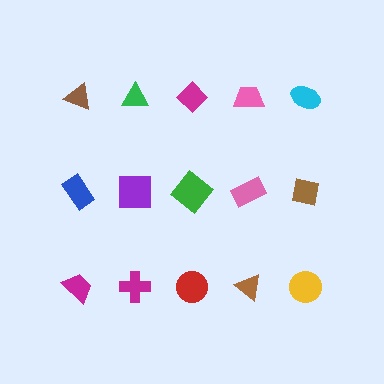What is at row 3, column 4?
A brown triangle.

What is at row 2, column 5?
A brown square.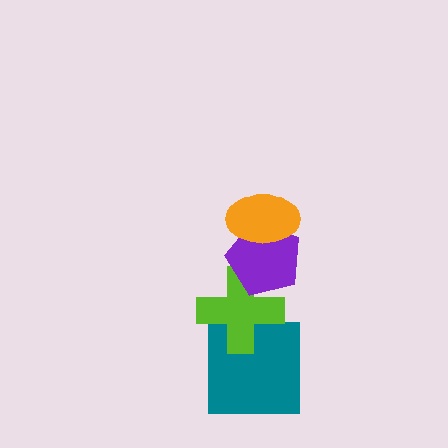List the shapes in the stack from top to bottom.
From top to bottom: the orange ellipse, the purple pentagon, the lime cross, the teal square.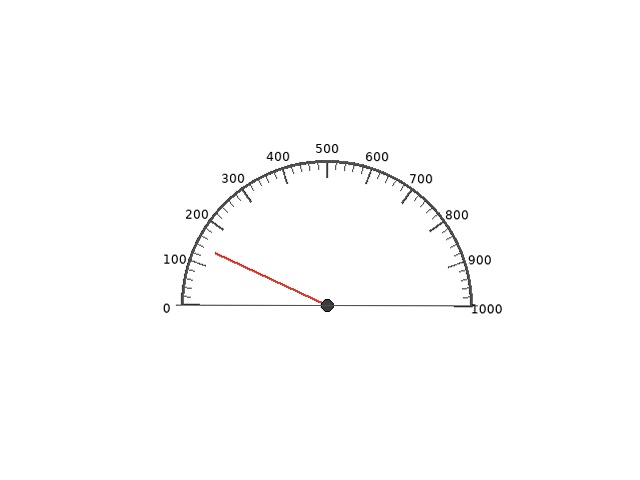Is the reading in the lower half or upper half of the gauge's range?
The reading is in the lower half of the range (0 to 1000).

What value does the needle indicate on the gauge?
The needle indicates approximately 140.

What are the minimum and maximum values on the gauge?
The gauge ranges from 0 to 1000.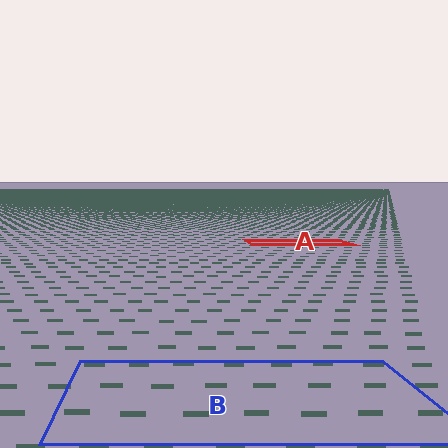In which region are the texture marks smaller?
The texture marks are smaller in region A, because it is farther away.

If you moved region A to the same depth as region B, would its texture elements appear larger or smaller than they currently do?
They would appear larger. At a closer depth, the same texture elements are projected at a bigger on-screen size.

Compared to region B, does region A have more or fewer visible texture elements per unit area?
Region A has more texture elements per unit area — they are packed more densely because it is farther away.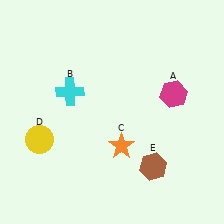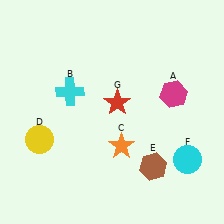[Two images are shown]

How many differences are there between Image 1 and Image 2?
There are 2 differences between the two images.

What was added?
A cyan circle (F), a red star (G) were added in Image 2.